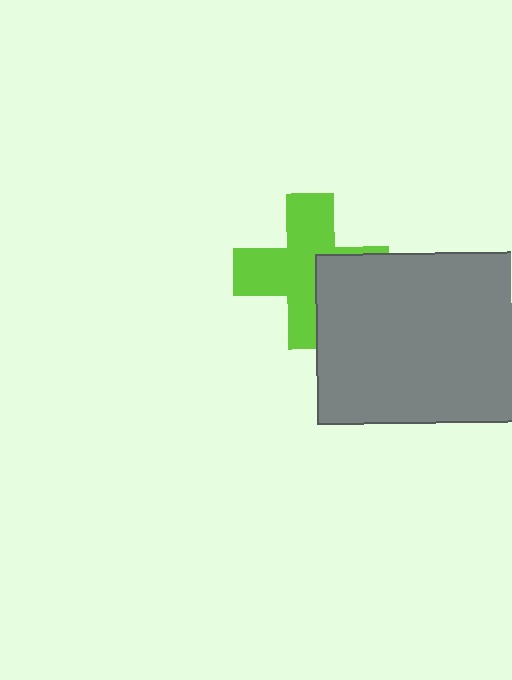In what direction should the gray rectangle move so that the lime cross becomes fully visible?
The gray rectangle should move right. That is the shortest direction to clear the overlap and leave the lime cross fully visible.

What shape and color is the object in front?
The object in front is a gray rectangle.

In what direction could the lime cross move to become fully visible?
The lime cross could move left. That would shift it out from behind the gray rectangle entirely.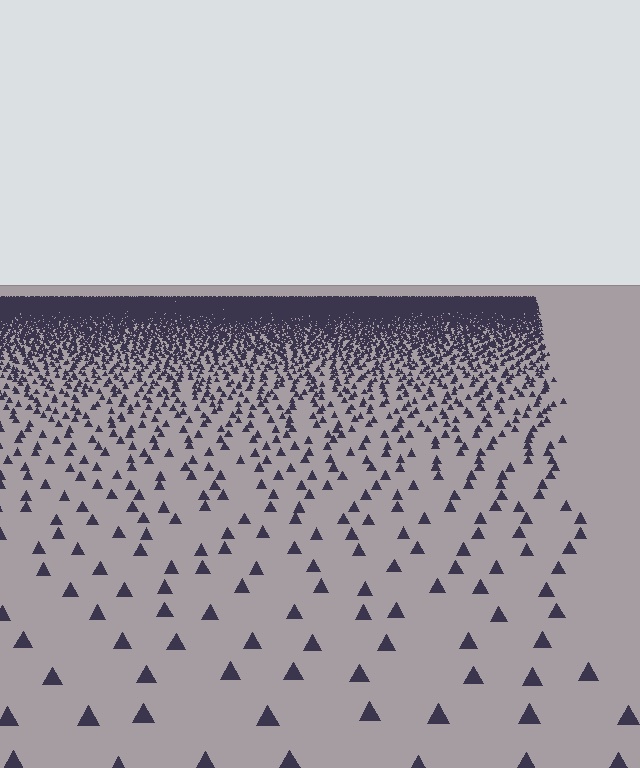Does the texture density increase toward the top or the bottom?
Density increases toward the top.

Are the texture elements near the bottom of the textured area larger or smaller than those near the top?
Larger. Near the bottom, elements are closer to the viewer and appear at a bigger on-screen size.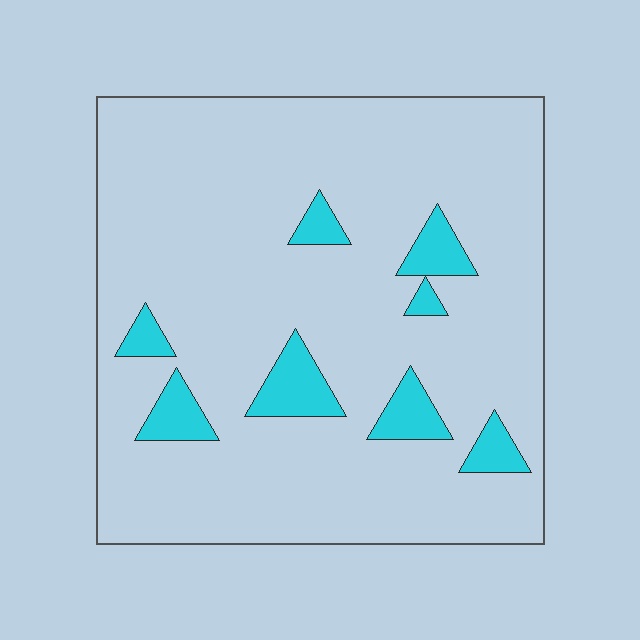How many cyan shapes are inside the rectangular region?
8.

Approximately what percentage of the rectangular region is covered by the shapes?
Approximately 10%.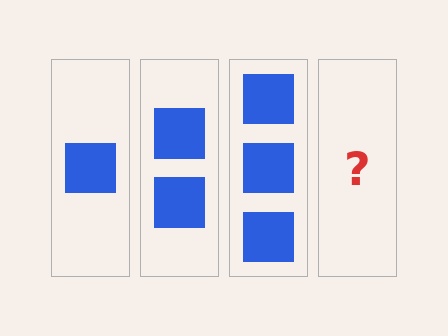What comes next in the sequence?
The next element should be 4 squares.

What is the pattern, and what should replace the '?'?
The pattern is that each step adds one more square. The '?' should be 4 squares.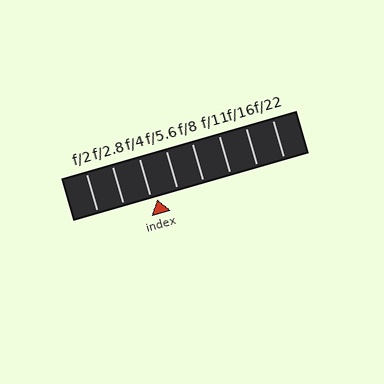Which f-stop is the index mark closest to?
The index mark is closest to f/4.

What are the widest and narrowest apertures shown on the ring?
The widest aperture shown is f/2 and the narrowest is f/22.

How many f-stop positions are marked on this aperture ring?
There are 8 f-stop positions marked.